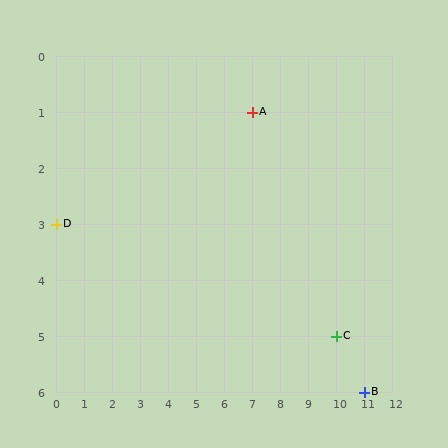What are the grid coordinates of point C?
Point C is at grid coordinates (10, 5).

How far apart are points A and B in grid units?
Points A and B are 4 columns and 5 rows apart (about 6.4 grid units diagonally).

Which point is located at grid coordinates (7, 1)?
Point A is at (7, 1).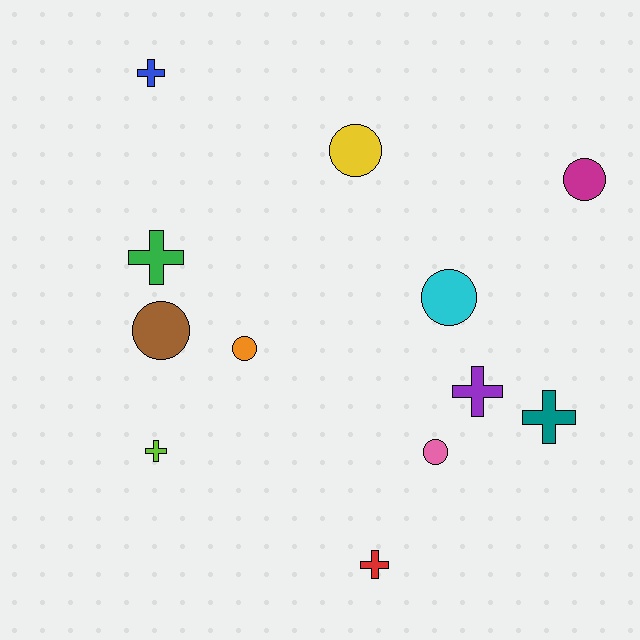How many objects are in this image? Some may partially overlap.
There are 12 objects.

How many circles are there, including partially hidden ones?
There are 6 circles.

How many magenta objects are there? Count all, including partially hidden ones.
There is 1 magenta object.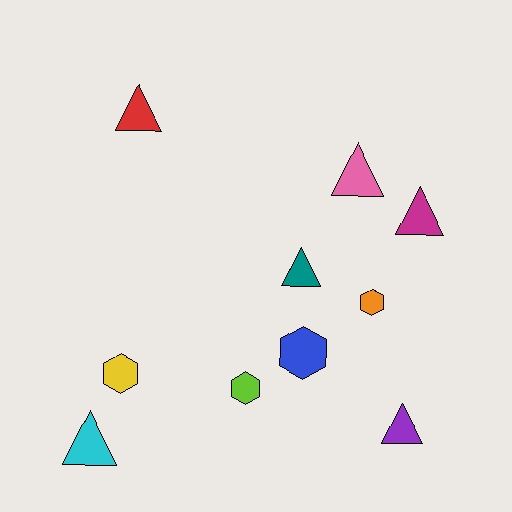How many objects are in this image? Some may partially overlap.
There are 10 objects.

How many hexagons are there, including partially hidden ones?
There are 4 hexagons.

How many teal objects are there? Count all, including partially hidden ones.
There is 1 teal object.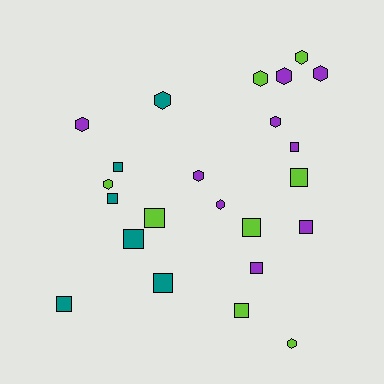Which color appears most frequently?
Purple, with 9 objects.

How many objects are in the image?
There are 23 objects.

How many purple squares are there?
There are 3 purple squares.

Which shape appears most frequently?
Square, with 12 objects.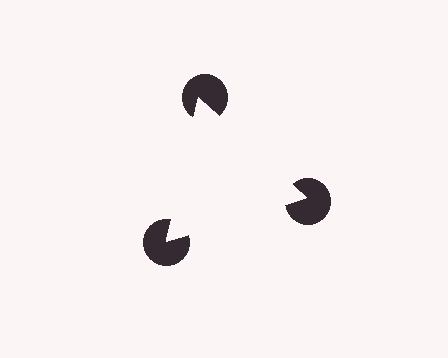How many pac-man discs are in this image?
There are 3 — one at each vertex of the illusory triangle.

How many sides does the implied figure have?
3 sides.